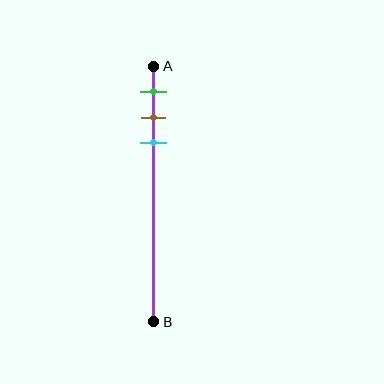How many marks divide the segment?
There are 3 marks dividing the segment.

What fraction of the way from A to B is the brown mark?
The brown mark is approximately 20% (0.2) of the way from A to B.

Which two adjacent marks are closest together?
The brown and cyan marks are the closest adjacent pair.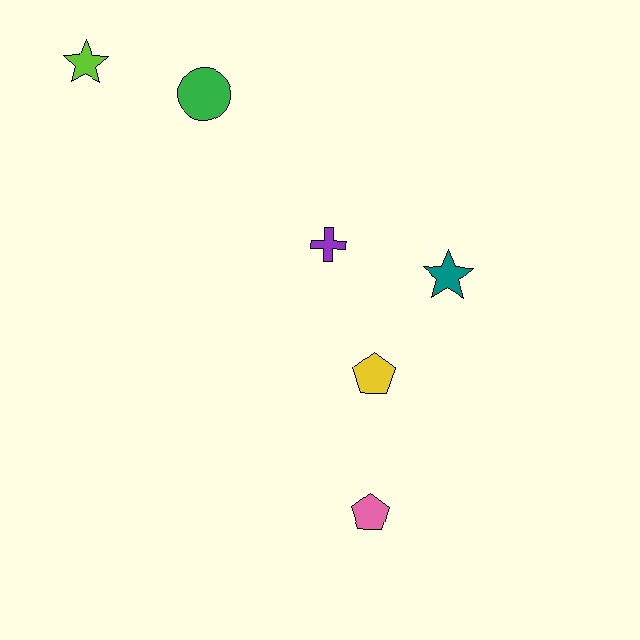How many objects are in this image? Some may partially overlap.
There are 6 objects.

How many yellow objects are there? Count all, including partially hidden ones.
There is 1 yellow object.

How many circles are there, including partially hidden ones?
There is 1 circle.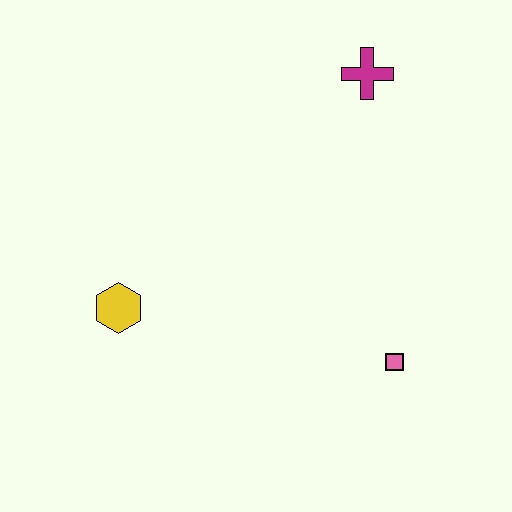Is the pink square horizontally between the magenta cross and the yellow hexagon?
No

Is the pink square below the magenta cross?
Yes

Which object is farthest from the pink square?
The magenta cross is farthest from the pink square.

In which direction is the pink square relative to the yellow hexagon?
The pink square is to the right of the yellow hexagon.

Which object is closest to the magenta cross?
The pink square is closest to the magenta cross.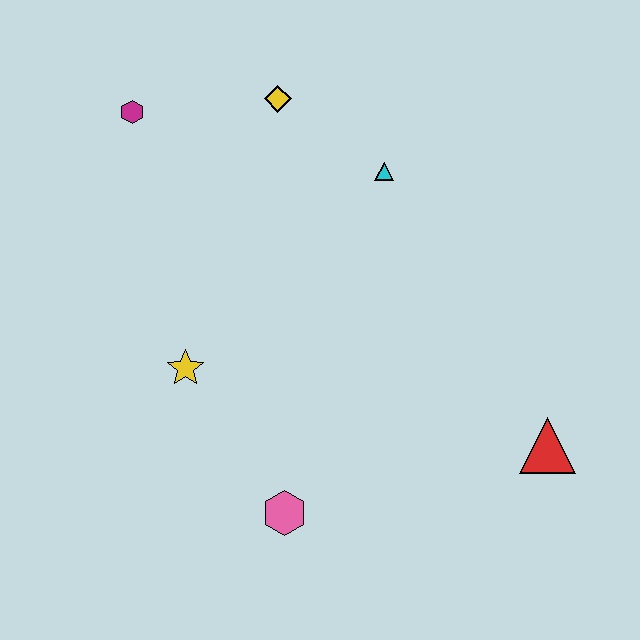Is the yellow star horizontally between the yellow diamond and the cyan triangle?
No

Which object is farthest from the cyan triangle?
The pink hexagon is farthest from the cyan triangle.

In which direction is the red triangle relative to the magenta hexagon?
The red triangle is to the right of the magenta hexagon.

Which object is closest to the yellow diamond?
The cyan triangle is closest to the yellow diamond.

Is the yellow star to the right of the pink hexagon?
No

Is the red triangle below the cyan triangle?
Yes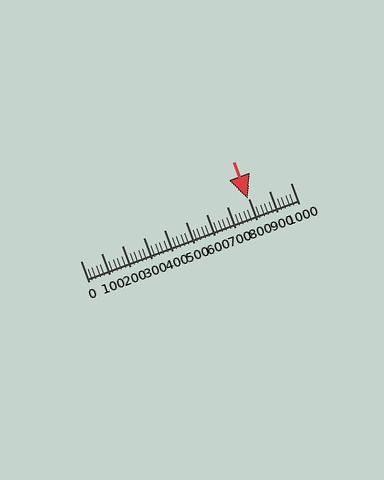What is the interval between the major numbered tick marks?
The major tick marks are spaced 100 units apart.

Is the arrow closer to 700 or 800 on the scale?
The arrow is closer to 800.